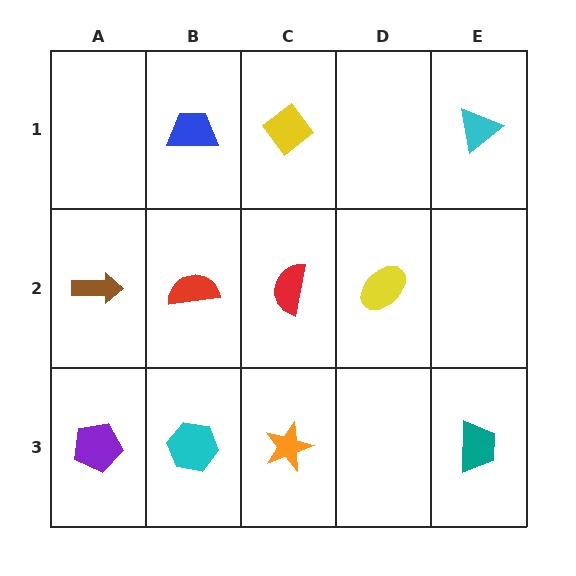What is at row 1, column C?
A yellow diamond.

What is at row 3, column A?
A purple pentagon.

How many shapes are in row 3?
4 shapes.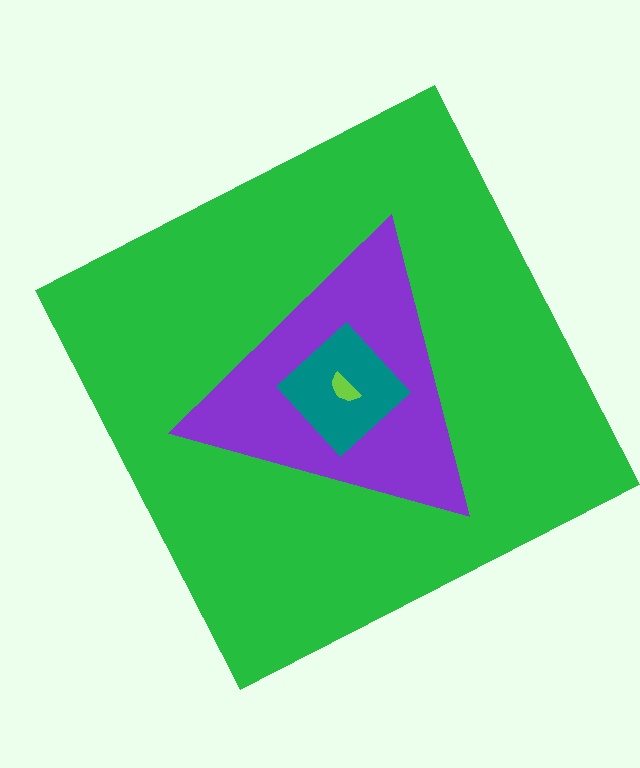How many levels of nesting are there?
4.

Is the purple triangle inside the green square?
Yes.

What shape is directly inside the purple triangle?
The teal diamond.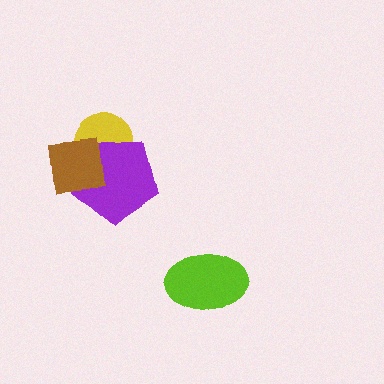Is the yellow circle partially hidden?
Yes, it is partially covered by another shape.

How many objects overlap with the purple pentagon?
2 objects overlap with the purple pentagon.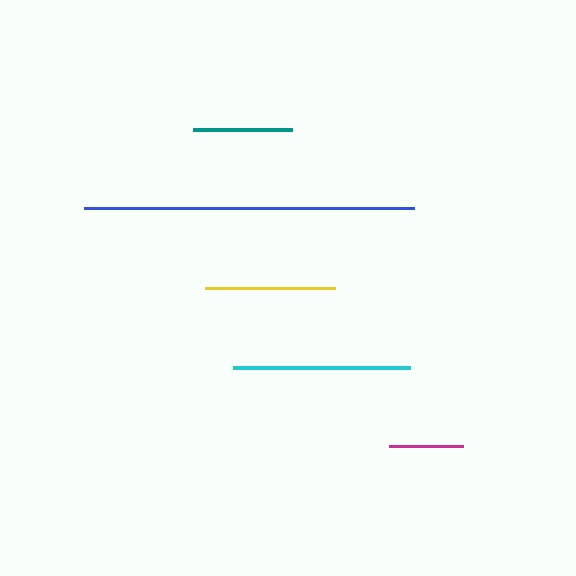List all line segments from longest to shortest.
From longest to shortest: blue, cyan, yellow, teal, magenta.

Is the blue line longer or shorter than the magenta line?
The blue line is longer than the magenta line.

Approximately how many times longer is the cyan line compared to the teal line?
The cyan line is approximately 1.8 times the length of the teal line.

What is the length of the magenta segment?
The magenta segment is approximately 74 pixels long.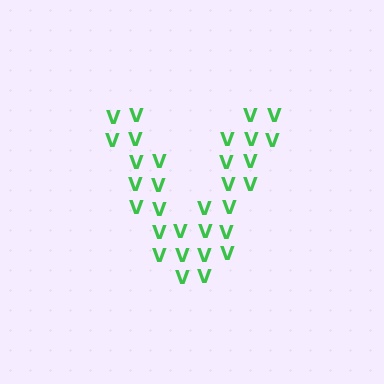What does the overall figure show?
The overall figure shows the letter V.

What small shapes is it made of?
It is made of small letter V's.